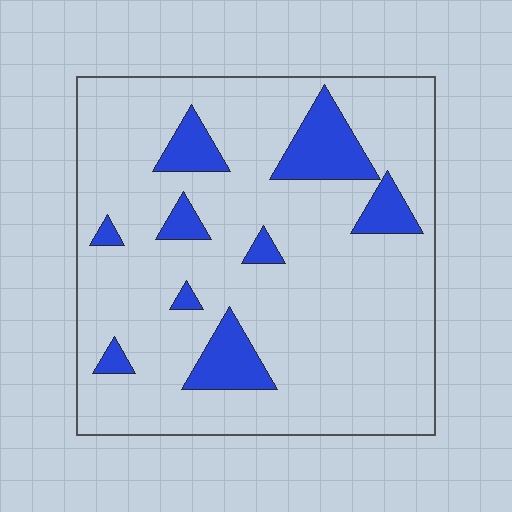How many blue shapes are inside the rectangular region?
9.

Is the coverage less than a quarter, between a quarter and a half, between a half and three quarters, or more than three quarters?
Less than a quarter.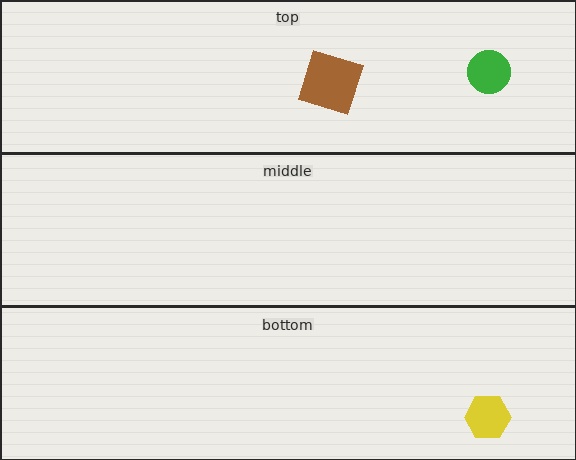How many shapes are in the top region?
2.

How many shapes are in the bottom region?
1.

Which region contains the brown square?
The top region.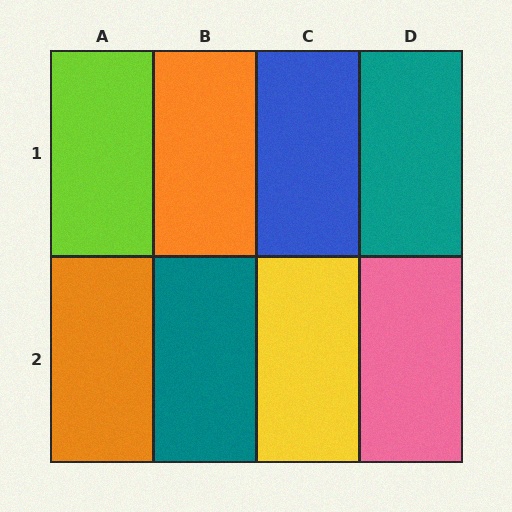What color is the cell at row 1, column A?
Lime.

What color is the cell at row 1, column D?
Teal.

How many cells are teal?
2 cells are teal.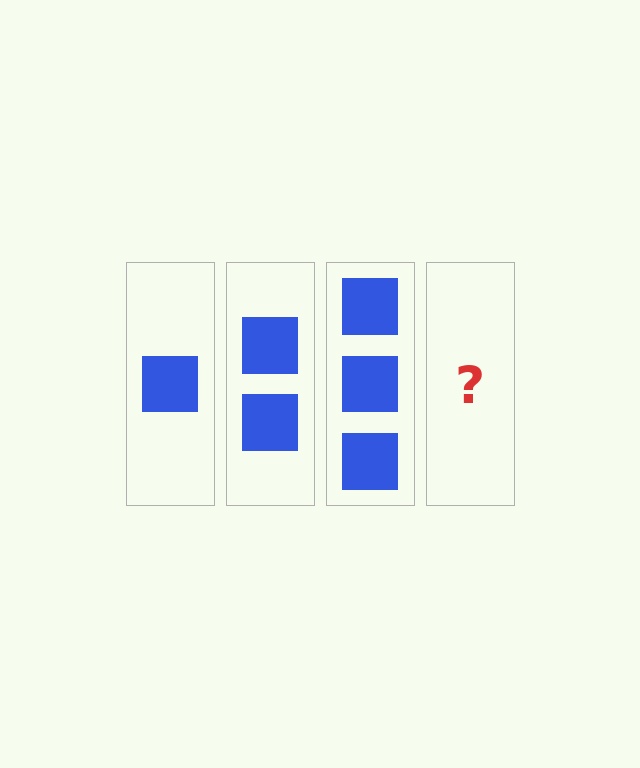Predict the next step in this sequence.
The next step is 4 squares.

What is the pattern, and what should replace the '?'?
The pattern is that each step adds one more square. The '?' should be 4 squares.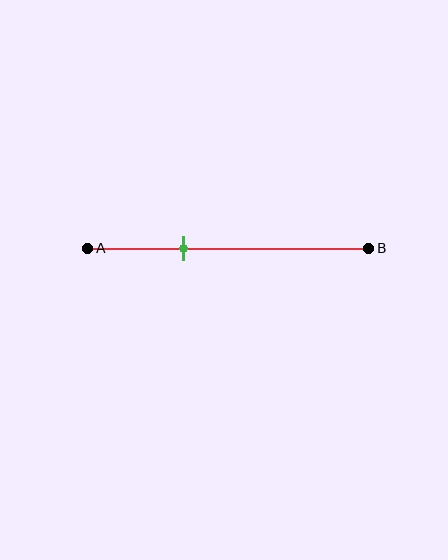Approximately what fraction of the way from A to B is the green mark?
The green mark is approximately 35% of the way from A to B.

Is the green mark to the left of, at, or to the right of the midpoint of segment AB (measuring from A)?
The green mark is to the left of the midpoint of segment AB.